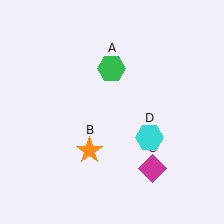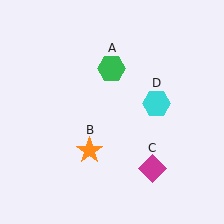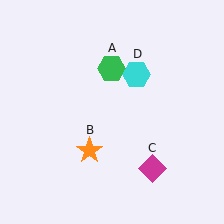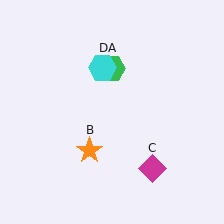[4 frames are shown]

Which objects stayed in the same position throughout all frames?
Green hexagon (object A) and orange star (object B) and magenta diamond (object C) remained stationary.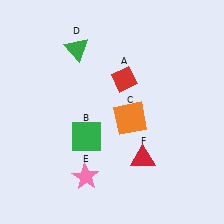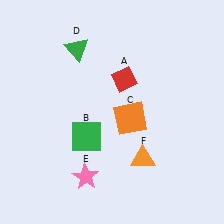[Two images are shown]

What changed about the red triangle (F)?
In Image 1, F is red. In Image 2, it changed to orange.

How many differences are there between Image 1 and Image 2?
There is 1 difference between the two images.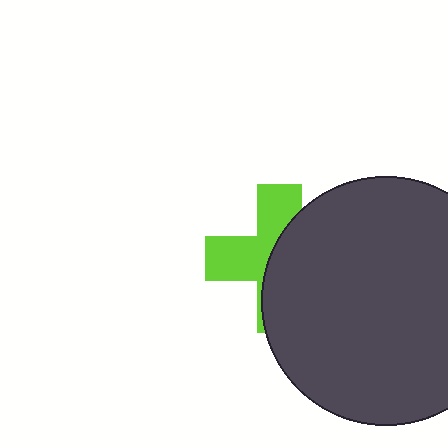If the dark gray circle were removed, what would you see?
You would see the complete lime cross.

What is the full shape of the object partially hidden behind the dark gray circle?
The partially hidden object is a lime cross.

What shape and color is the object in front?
The object in front is a dark gray circle.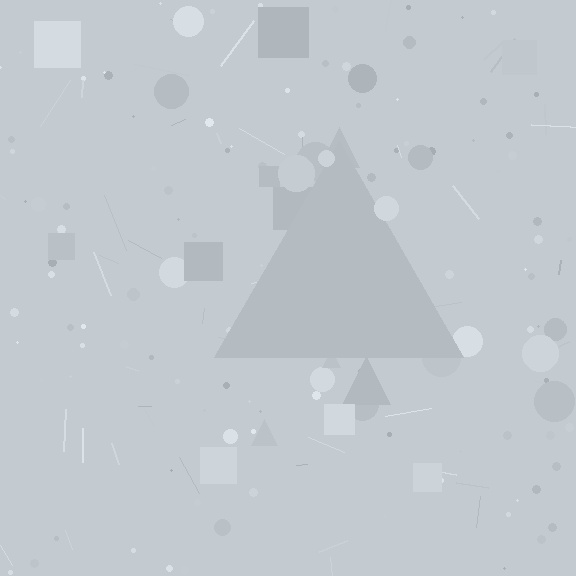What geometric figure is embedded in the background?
A triangle is embedded in the background.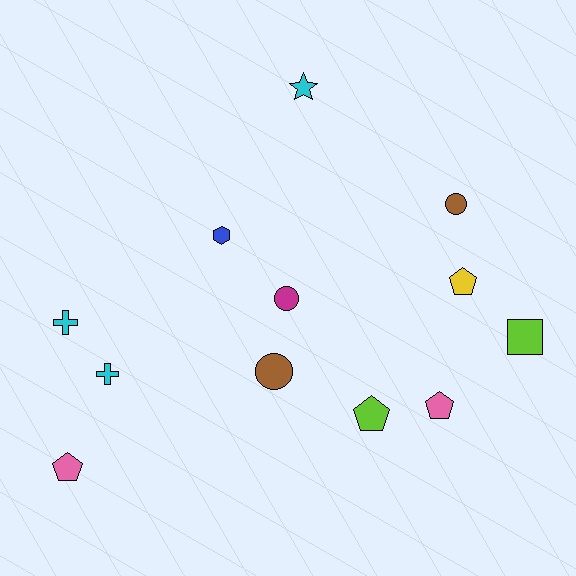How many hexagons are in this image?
There is 1 hexagon.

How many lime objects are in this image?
There are 2 lime objects.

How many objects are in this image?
There are 12 objects.